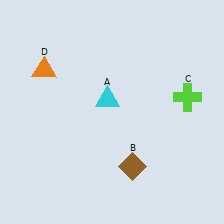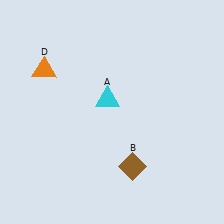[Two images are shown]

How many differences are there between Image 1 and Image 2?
There is 1 difference between the two images.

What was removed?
The lime cross (C) was removed in Image 2.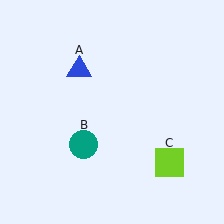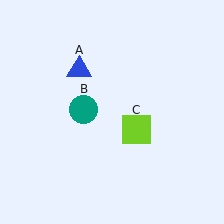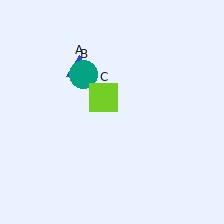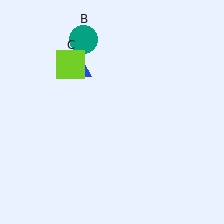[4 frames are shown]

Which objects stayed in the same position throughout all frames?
Blue triangle (object A) remained stationary.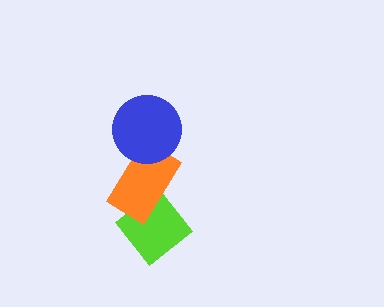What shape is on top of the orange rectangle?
The blue circle is on top of the orange rectangle.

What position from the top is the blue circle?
The blue circle is 1st from the top.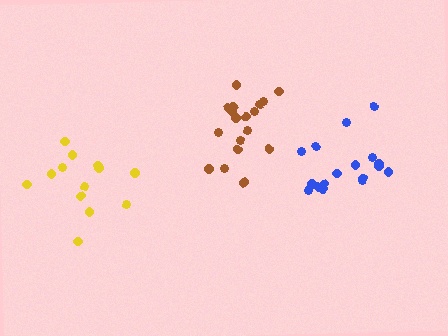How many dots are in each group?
Group 1: 18 dots, Group 2: 18 dots, Group 3: 13 dots (49 total).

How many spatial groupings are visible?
There are 3 spatial groupings.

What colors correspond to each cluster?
The clusters are colored: blue, brown, yellow.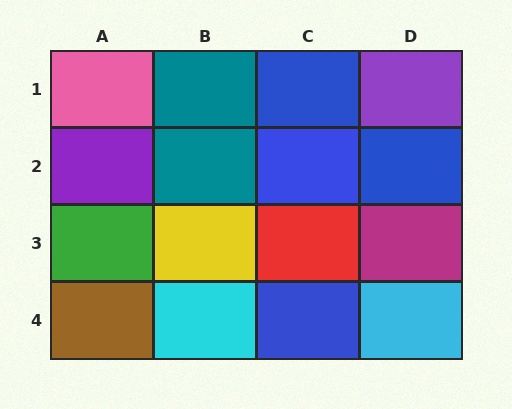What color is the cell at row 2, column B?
Teal.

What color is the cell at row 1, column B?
Teal.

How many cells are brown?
1 cell is brown.